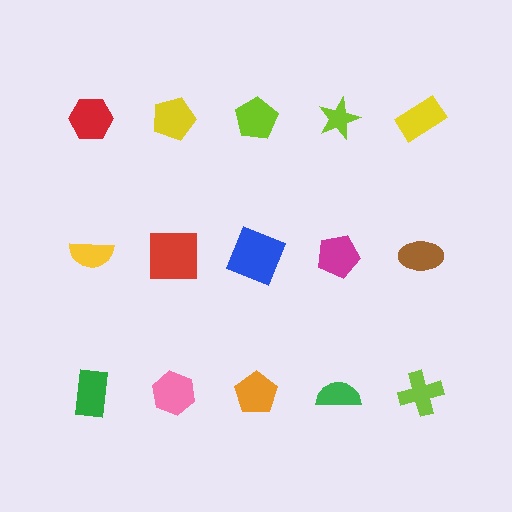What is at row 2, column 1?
A yellow semicircle.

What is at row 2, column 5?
A brown ellipse.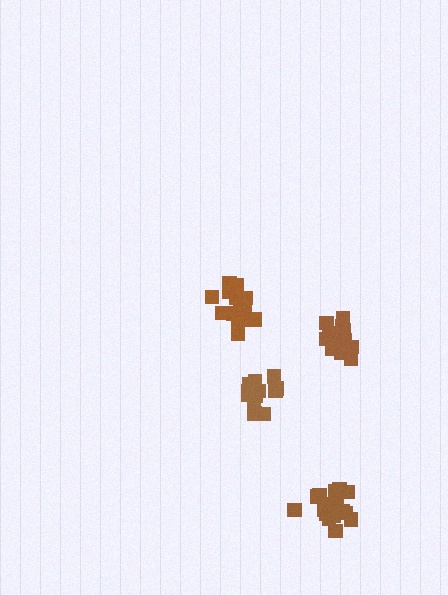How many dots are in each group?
Group 1: 17 dots, Group 2: 17 dots, Group 3: 20 dots, Group 4: 17 dots (71 total).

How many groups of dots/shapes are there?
There are 4 groups.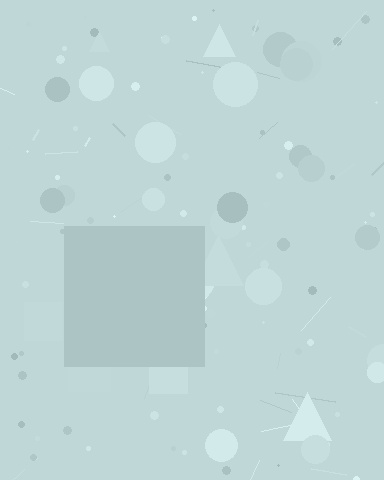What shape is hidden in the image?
A square is hidden in the image.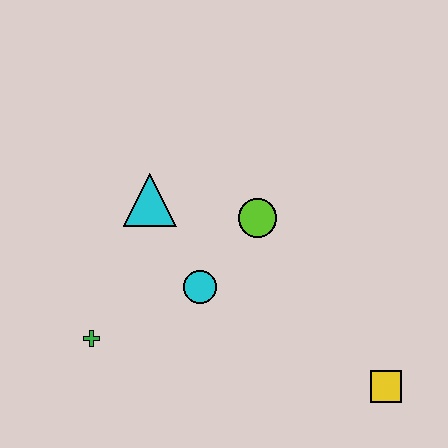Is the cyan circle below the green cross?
No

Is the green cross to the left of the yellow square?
Yes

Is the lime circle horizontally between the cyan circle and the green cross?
No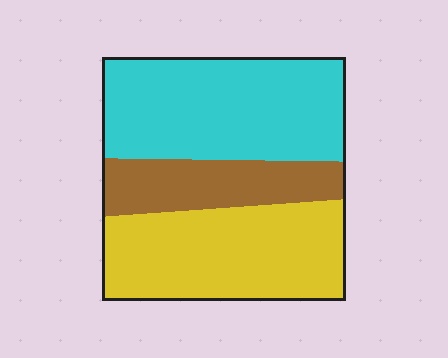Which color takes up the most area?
Cyan, at roughly 40%.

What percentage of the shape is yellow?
Yellow takes up about three eighths (3/8) of the shape.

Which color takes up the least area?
Brown, at roughly 20%.